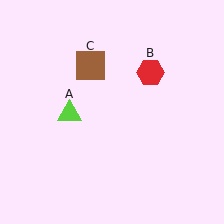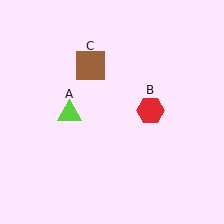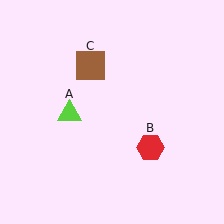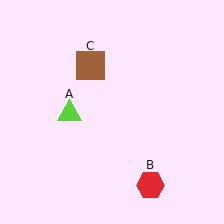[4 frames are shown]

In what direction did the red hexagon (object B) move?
The red hexagon (object B) moved down.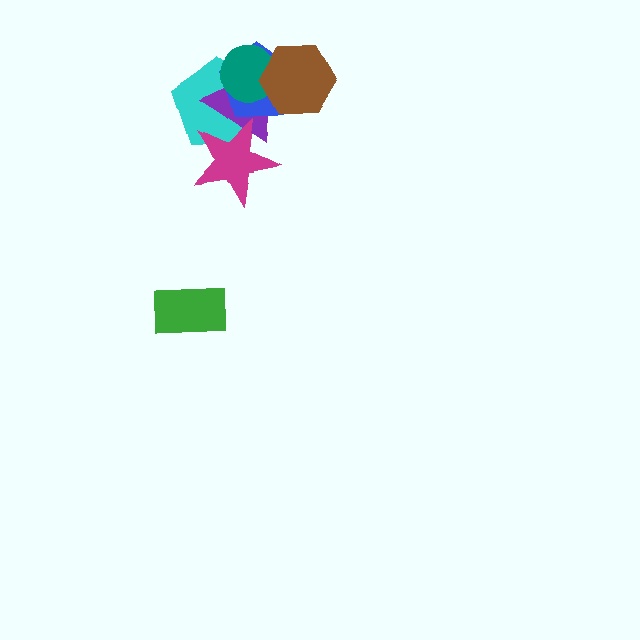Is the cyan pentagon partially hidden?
Yes, it is partially covered by another shape.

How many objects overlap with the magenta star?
2 objects overlap with the magenta star.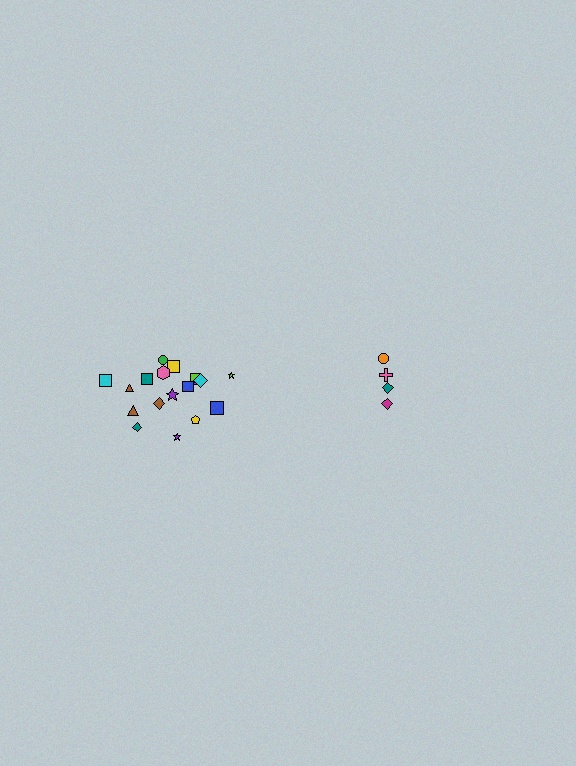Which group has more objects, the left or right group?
The left group.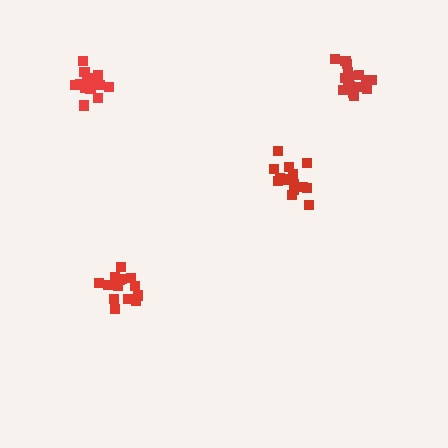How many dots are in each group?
Group 1: 15 dots, Group 2: 15 dots, Group 3: 16 dots, Group 4: 14 dots (60 total).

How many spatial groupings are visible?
There are 4 spatial groupings.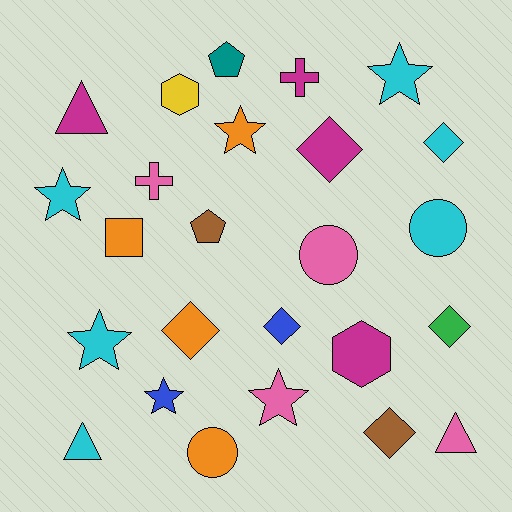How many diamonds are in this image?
There are 6 diamonds.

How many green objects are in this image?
There is 1 green object.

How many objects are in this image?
There are 25 objects.